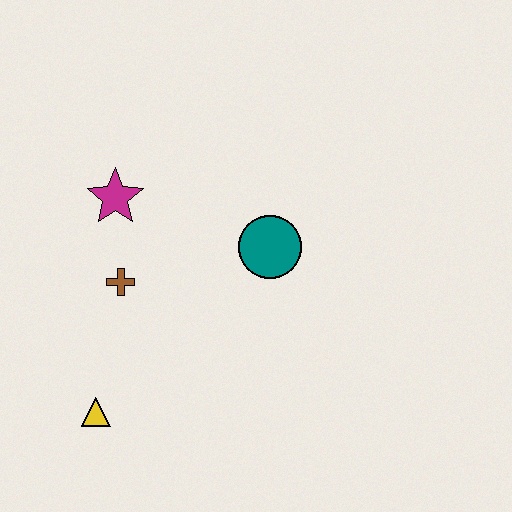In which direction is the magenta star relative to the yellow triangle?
The magenta star is above the yellow triangle.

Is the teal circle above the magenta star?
No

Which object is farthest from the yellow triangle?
The teal circle is farthest from the yellow triangle.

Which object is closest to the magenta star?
The brown cross is closest to the magenta star.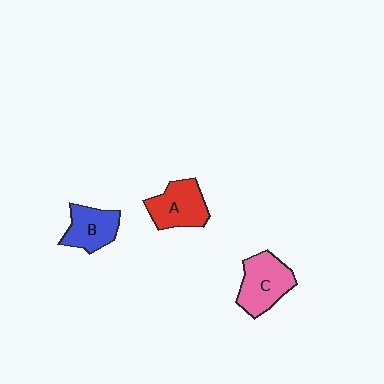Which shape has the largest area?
Shape C (pink).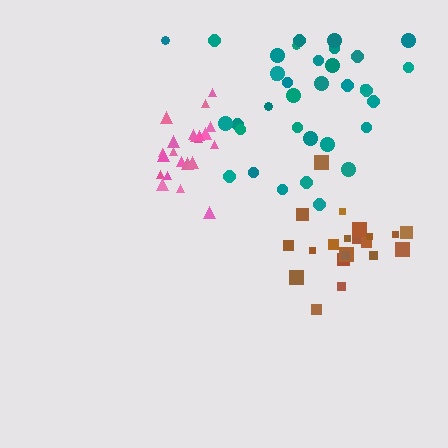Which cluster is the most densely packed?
Pink.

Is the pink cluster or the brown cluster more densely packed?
Pink.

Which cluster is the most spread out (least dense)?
Teal.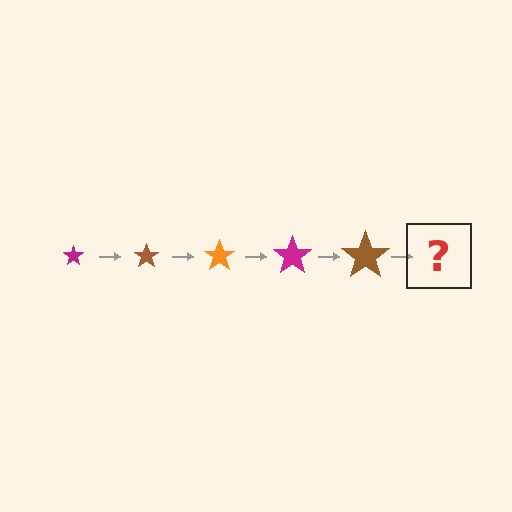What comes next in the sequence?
The next element should be an orange star, larger than the previous one.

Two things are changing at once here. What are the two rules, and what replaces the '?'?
The two rules are that the star grows larger each step and the color cycles through magenta, brown, and orange. The '?' should be an orange star, larger than the previous one.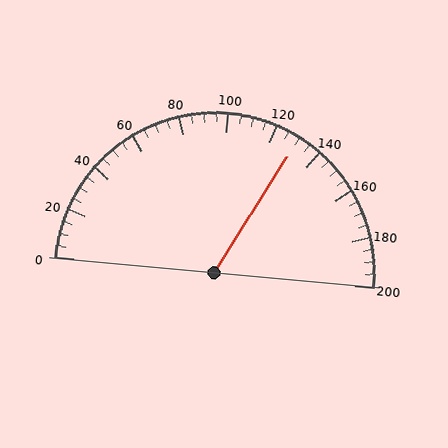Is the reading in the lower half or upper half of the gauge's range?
The reading is in the upper half of the range (0 to 200).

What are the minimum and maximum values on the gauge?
The gauge ranges from 0 to 200.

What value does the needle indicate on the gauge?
The needle indicates approximately 130.